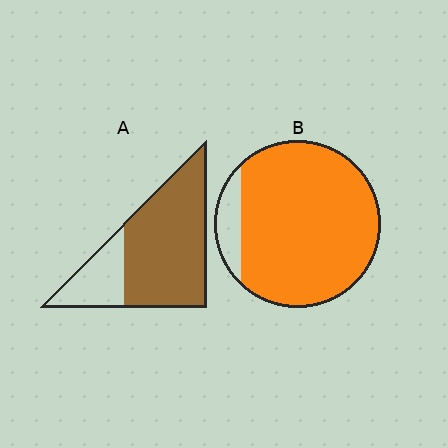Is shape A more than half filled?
Yes.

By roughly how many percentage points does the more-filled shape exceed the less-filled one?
By roughly 15 percentage points (B over A).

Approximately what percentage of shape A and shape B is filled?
A is approximately 75% and B is approximately 90%.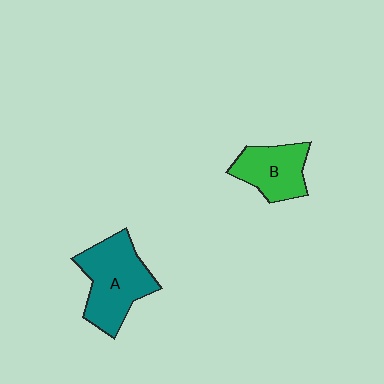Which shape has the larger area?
Shape A (teal).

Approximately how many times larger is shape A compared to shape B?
Approximately 1.5 times.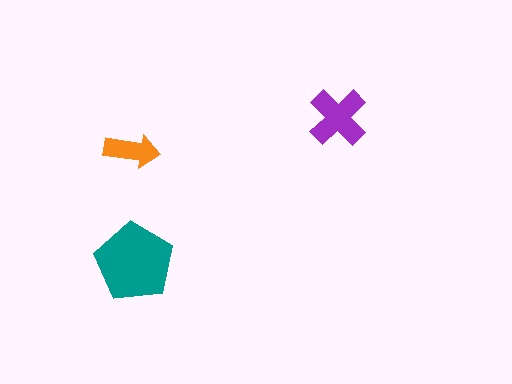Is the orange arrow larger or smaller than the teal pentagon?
Smaller.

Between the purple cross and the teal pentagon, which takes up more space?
The teal pentagon.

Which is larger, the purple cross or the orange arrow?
The purple cross.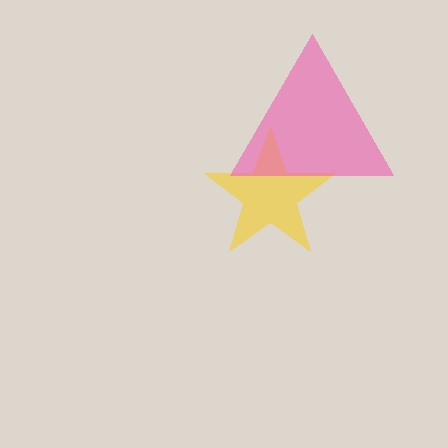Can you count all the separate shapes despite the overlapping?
Yes, there are 2 separate shapes.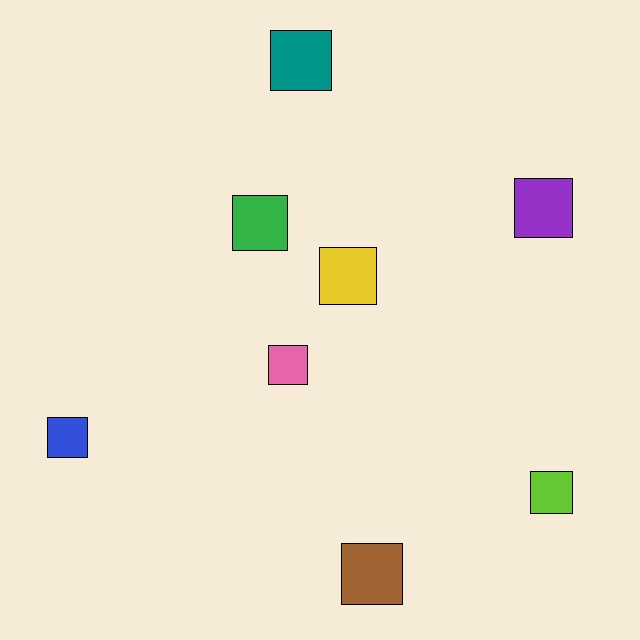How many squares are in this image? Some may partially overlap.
There are 8 squares.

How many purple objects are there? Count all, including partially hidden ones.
There is 1 purple object.